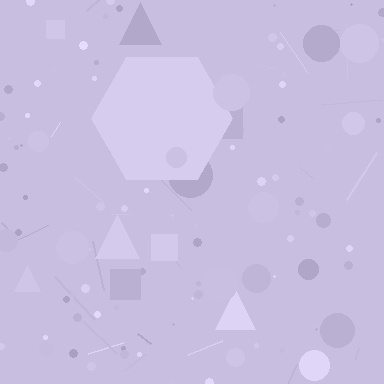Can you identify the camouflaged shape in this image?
The camouflaged shape is a hexagon.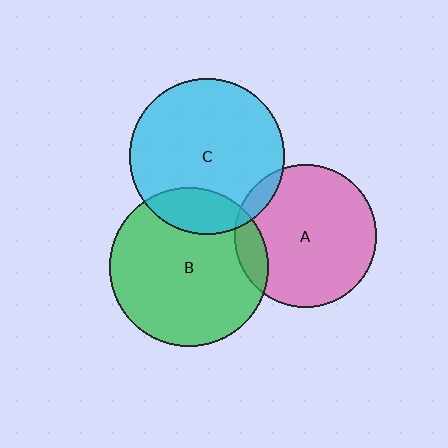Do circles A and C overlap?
Yes.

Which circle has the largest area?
Circle B (green).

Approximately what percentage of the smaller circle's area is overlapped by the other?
Approximately 5%.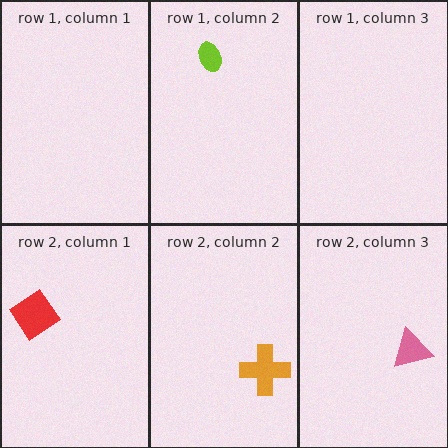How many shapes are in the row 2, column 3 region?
1.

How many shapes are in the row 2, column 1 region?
1.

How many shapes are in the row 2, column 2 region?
1.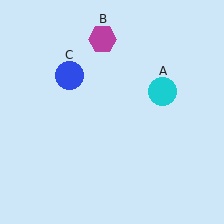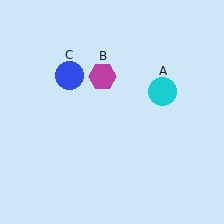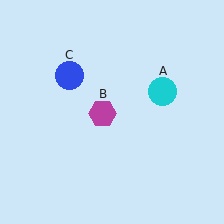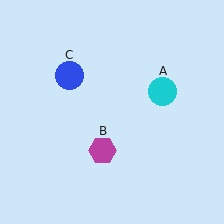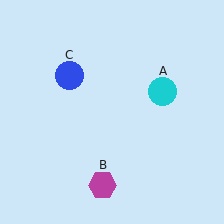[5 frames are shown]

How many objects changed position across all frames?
1 object changed position: magenta hexagon (object B).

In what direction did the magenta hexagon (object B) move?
The magenta hexagon (object B) moved down.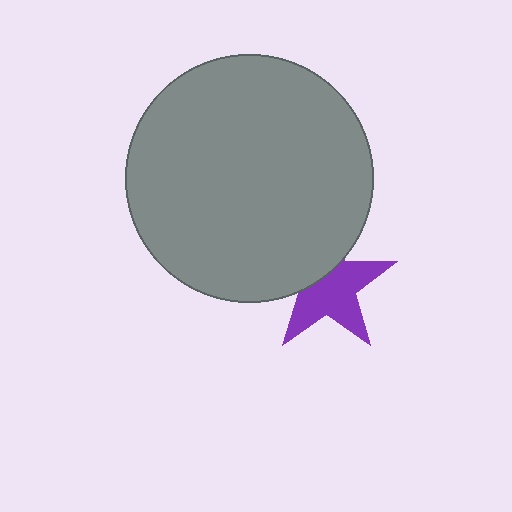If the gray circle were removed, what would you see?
You would see the complete purple star.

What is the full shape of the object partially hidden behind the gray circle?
The partially hidden object is a purple star.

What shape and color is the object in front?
The object in front is a gray circle.